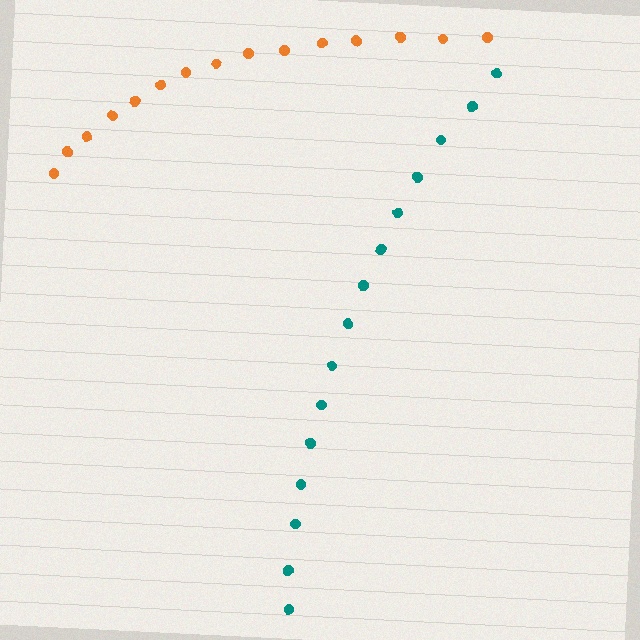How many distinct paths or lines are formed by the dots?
There are 2 distinct paths.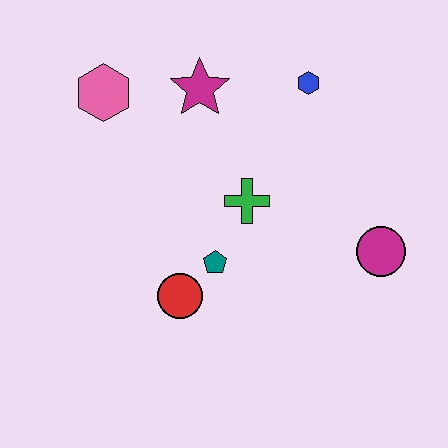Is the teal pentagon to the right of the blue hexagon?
No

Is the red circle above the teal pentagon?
No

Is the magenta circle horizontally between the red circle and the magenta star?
No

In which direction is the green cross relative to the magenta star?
The green cross is below the magenta star.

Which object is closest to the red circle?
The teal pentagon is closest to the red circle.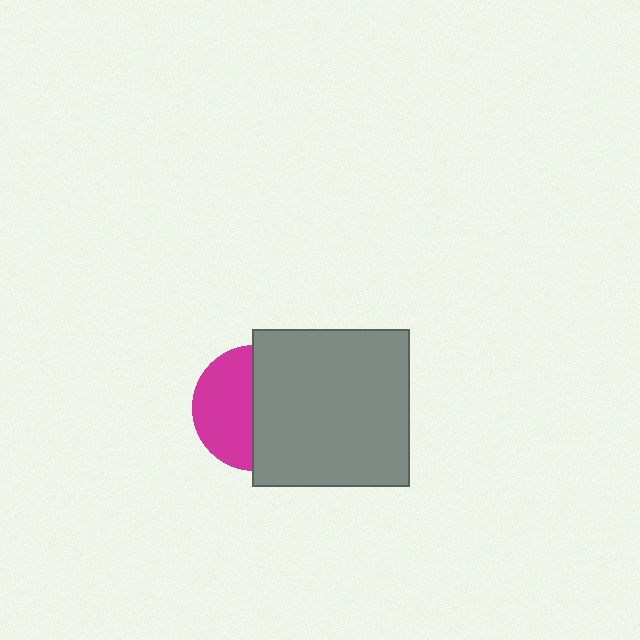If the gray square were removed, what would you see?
You would see the complete magenta circle.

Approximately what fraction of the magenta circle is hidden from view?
Roughly 53% of the magenta circle is hidden behind the gray square.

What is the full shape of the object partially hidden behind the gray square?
The partially hidden object is a magenta circle.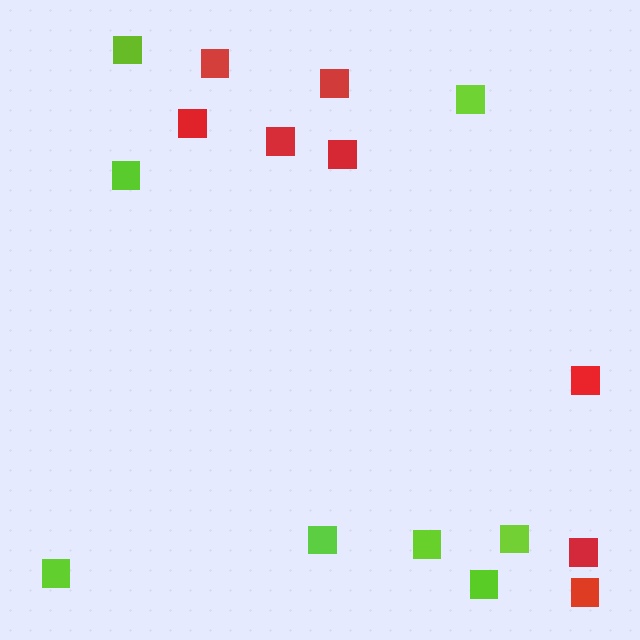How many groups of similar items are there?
There are 2 groups: one group of red squares (8) and one group of lime squares (8).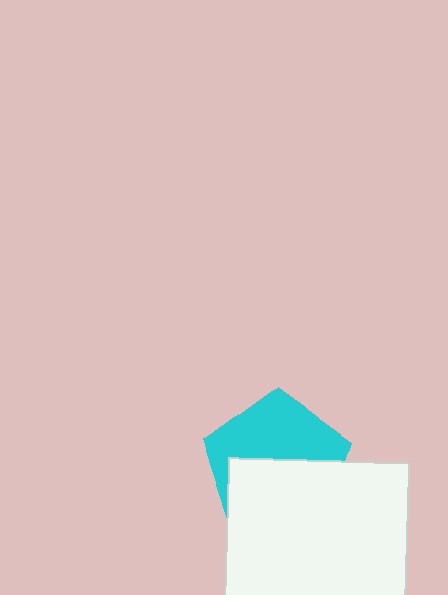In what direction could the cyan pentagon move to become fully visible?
The cyan pentagon could move up. That would shift it out from behind the white rectangle entirely.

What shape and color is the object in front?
The object in front is a white rectangle.